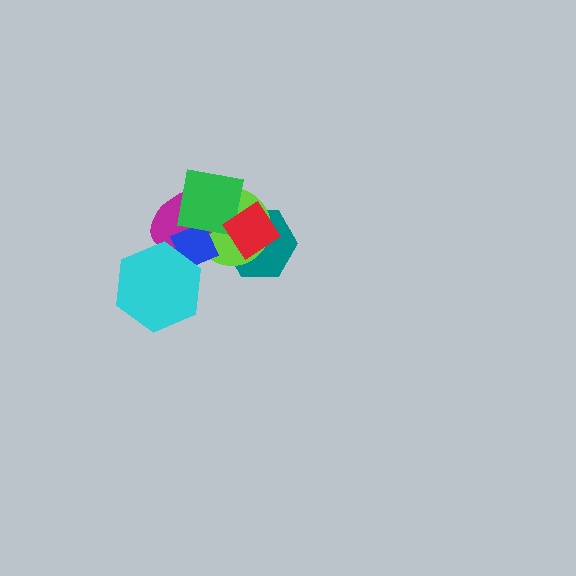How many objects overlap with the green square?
4 objects overlap with the green square.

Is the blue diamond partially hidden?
Yes, it is partially covered by another shape.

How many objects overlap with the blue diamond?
4 objects overlap with the blue diamond.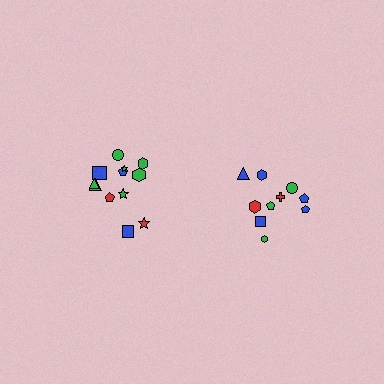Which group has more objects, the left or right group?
The left group.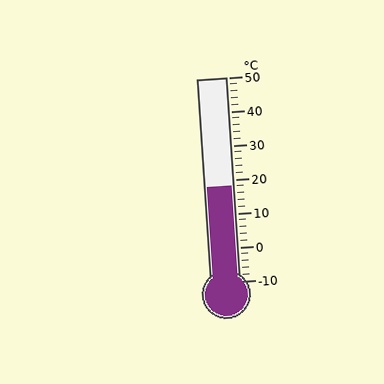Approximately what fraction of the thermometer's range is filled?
The thermometer is filled to approximately 45% of its range.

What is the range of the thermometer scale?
The thermometer scale ranges from -10°C to 50°C.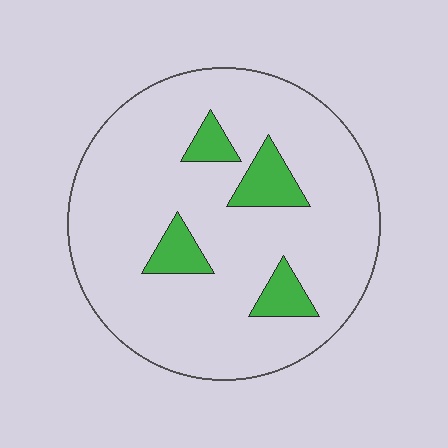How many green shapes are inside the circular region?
4.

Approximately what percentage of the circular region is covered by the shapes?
Approximately 10%.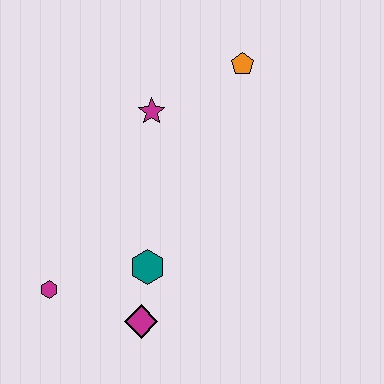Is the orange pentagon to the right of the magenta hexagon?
Yes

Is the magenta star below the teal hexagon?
No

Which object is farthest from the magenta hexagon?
The orange pentagon is farthest from the magenta hexagon.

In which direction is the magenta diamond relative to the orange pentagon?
The magenta diamond is below the orange pentagon.